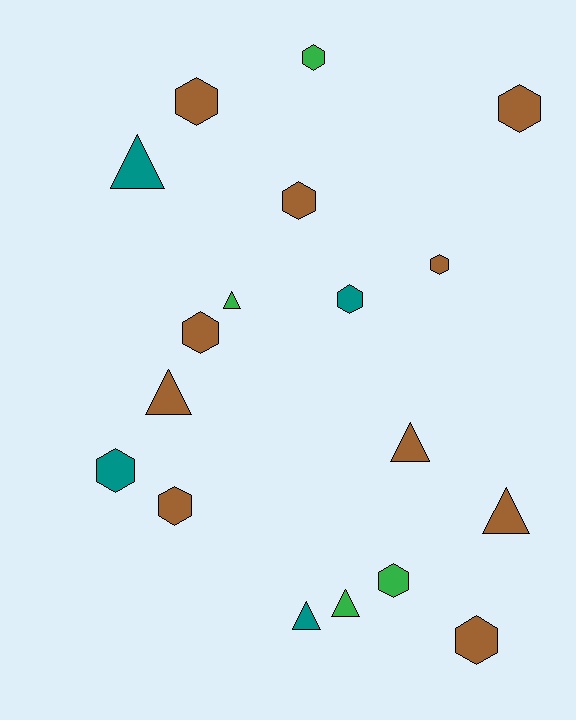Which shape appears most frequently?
Hexagon, with 11 objects.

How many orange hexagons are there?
There are no orange hexagons.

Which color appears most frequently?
Brown, with 10 objects.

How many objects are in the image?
There are 18 objects.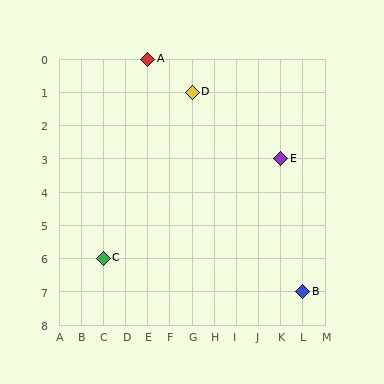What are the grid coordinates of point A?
Point A is at grid coordinates (E, 0).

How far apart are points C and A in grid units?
Points C and A are 2 columns and 6 rows apart (about 6.3 grid units diagonally).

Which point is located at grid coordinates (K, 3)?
Point E is at (K, 3).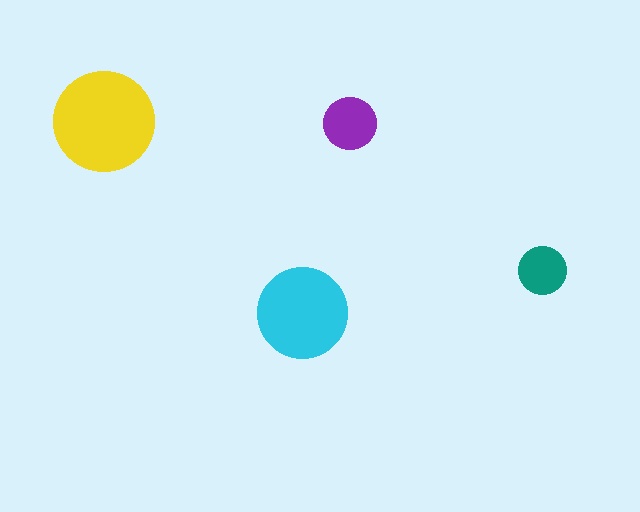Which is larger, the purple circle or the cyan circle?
The cyan one.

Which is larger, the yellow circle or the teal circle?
The yellow one.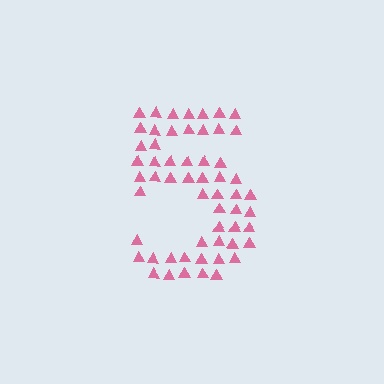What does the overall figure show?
The overall figure shows the digit 5.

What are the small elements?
The small elements are triangles.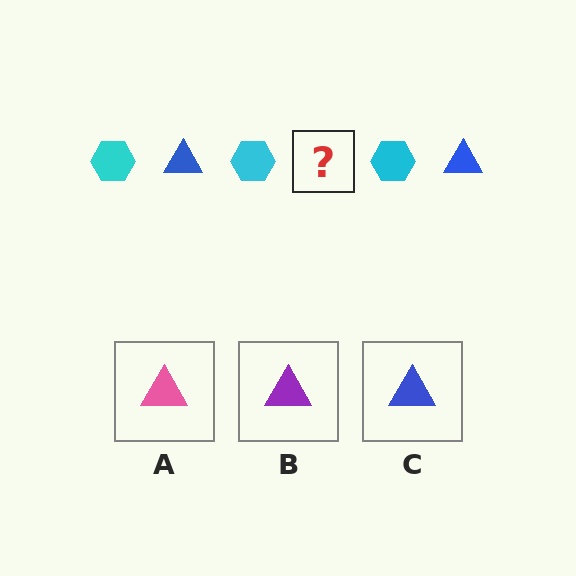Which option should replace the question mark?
Option C.